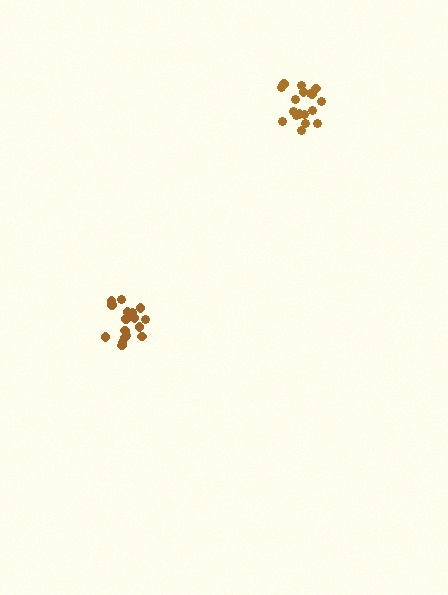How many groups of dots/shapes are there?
There are 2 groups.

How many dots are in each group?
Group 1: 17 dots, Group 2: 18 dots (35 total).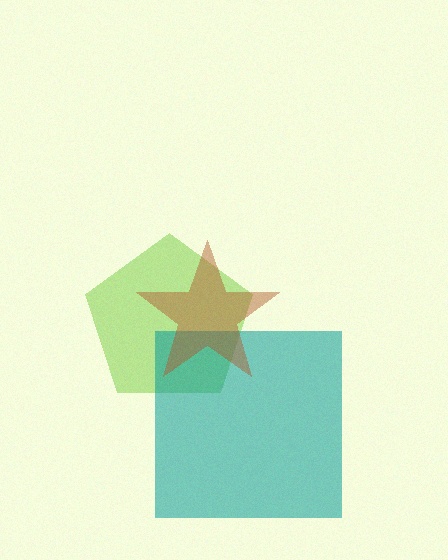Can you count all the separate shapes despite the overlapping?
Yes, there are 3 separate shapes.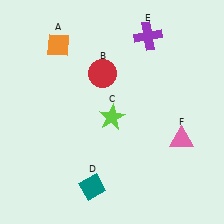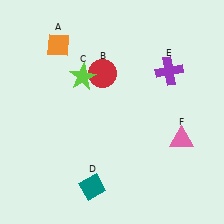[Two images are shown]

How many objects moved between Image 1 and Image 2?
2 objects moved between the two images.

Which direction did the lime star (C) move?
The lime star (C) moved up.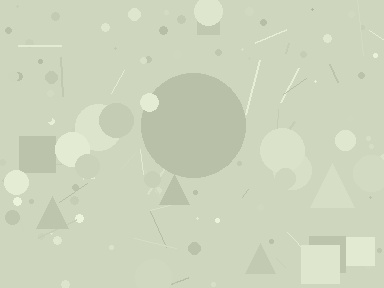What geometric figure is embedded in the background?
A circle is embedded in the background.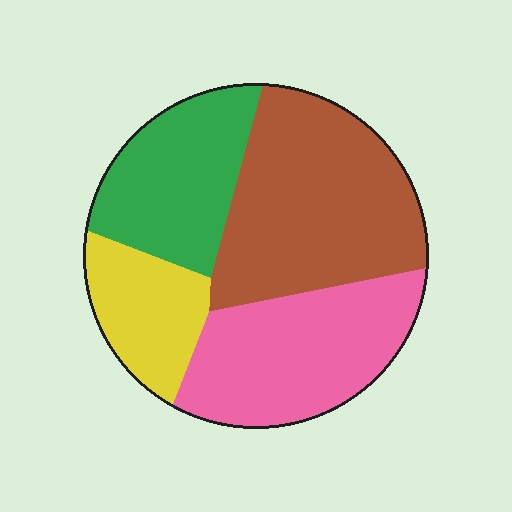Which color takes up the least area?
Yellow, at roughly 15%.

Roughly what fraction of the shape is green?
Green takes up about one fifth (1/5) of the shape.